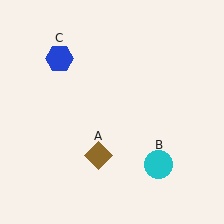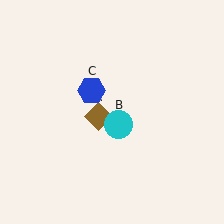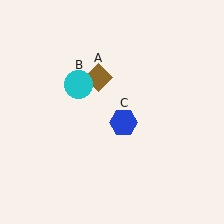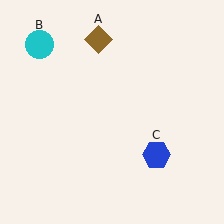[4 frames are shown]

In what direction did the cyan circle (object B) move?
The cyan circle (object B) moved up and to the left.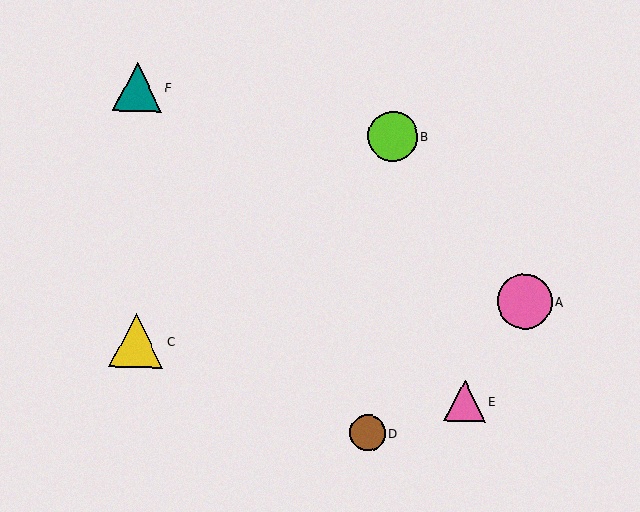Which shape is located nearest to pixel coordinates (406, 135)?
The lime circle (labeled B) at (392, 136) is nearest to that location.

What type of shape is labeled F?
Shape F is a teal triangle.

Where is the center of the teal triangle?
The center of the teal triangle is at (137, 87).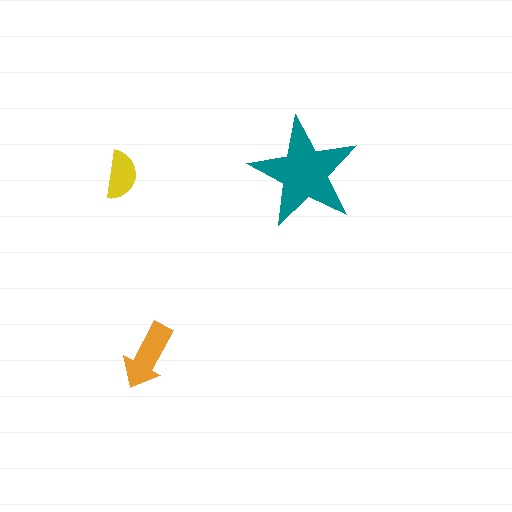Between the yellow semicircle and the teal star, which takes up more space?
The teal star.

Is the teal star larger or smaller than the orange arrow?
Larger.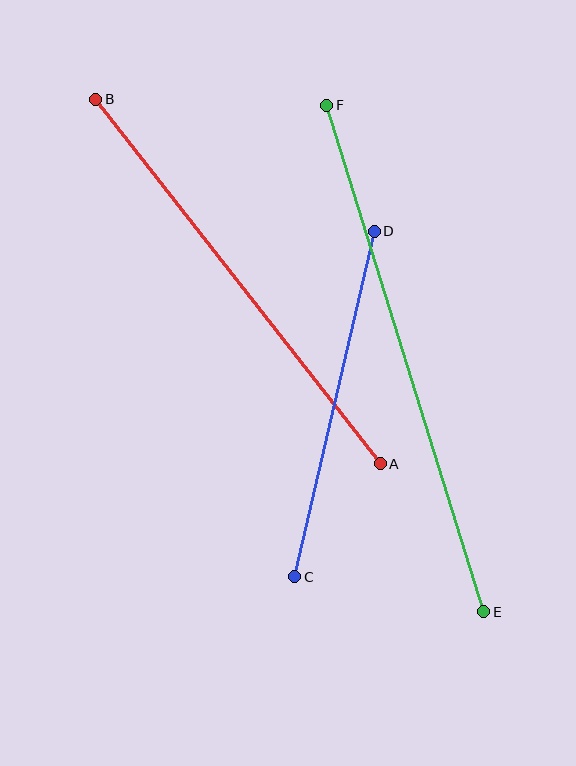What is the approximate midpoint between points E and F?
The midpoint is at approximately (405, 358) pixels.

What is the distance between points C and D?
The distance is approximately 355 pixels.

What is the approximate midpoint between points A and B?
The midpoint is at approximately (238, 282) pixels.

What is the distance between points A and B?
The distance is approximately 462 pixels.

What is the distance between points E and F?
The distance is approximately 531 pixels.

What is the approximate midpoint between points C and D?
The midpoint is at approximately (334, 404) pixels.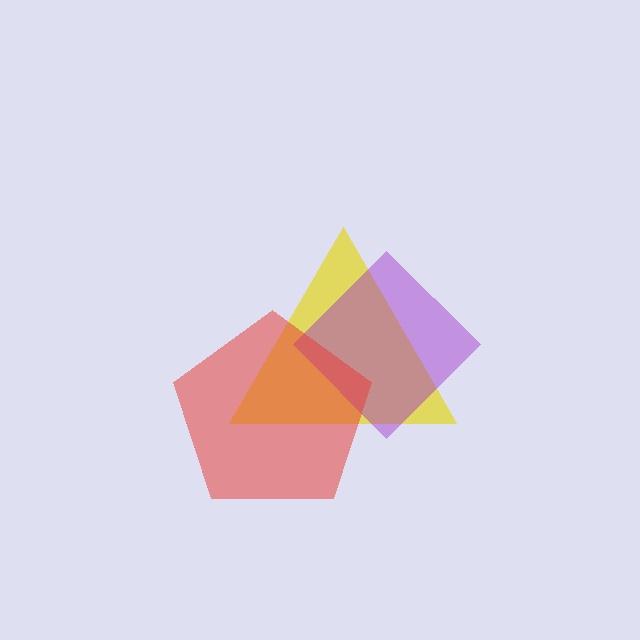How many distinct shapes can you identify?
There are 3 distinct shapes: a yellow triangle, a purple diamond, a red pentagon.